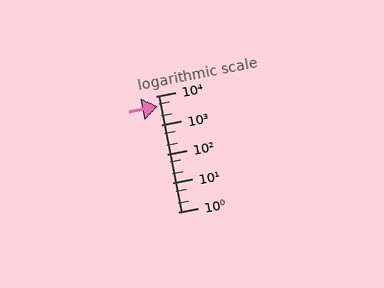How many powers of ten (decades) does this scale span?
The scale spans 4 decades, from 1 to 10000.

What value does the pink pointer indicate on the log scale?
The pointer indicates approximately 4300.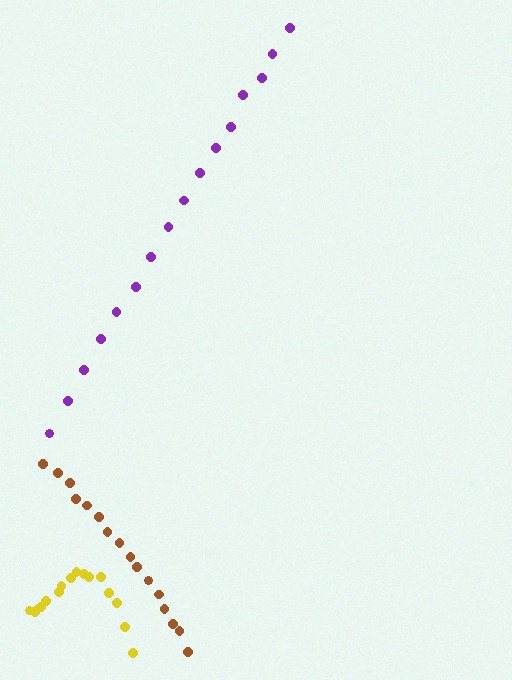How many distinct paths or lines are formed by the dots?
There are 3 distinct paths.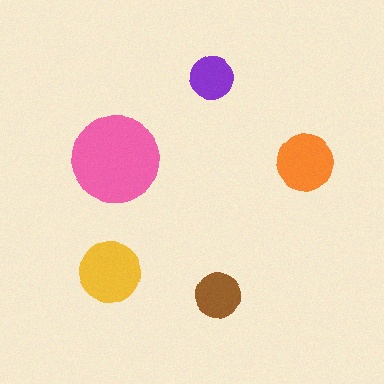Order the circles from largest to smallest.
the pink one, the yellow one, the orange one, the brown one, the purple one.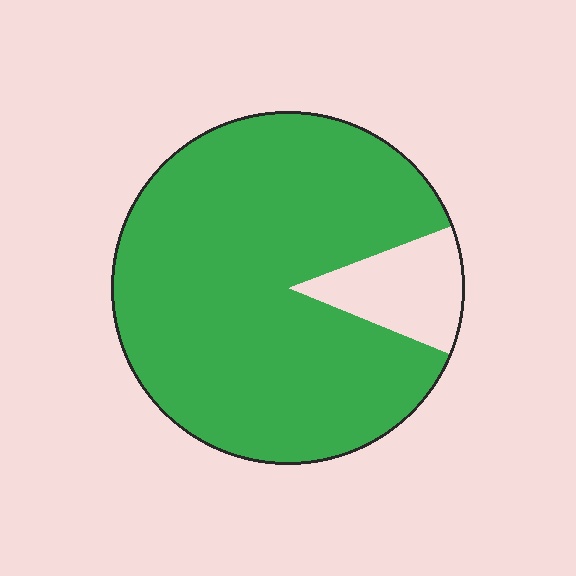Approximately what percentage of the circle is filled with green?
Approximately 90%.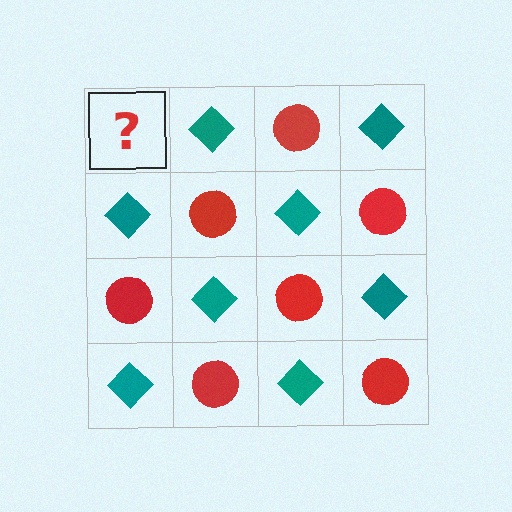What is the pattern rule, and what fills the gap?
The rule is that it alternates red circle and teal diamond in a checkerboard pattern. The gap should be filled with a red circle.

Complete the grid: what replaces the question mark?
The question mark should be replaced with a red circle.